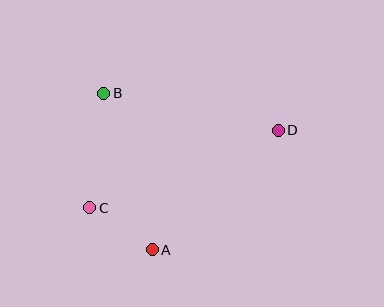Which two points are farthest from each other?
Points C and D are farthest from each other.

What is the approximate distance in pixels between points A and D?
The distance between A and D is approximately 174 pixels.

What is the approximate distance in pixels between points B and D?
The distance between B and D is approximately 179 pixels.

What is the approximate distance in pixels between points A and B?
The distance between A and B is approximately 164 pixels.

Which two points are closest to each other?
Points A and C are closest to each other.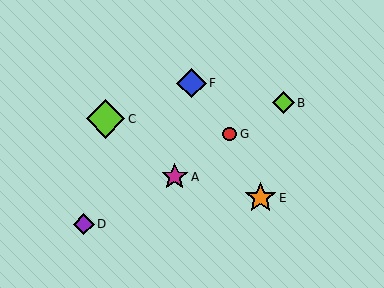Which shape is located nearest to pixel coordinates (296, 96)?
The lime diamond (labeled B) at (284, 103) is nearest to that location.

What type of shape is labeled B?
Shape B is a lime diamond.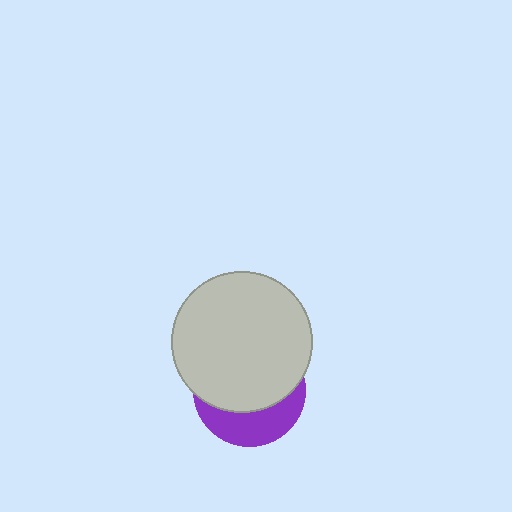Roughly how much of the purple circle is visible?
A small part of it is visible (roughly 35%).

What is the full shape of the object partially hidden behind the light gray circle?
The partially hidden object is a purple circle.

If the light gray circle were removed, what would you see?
You would see the complete purple circle.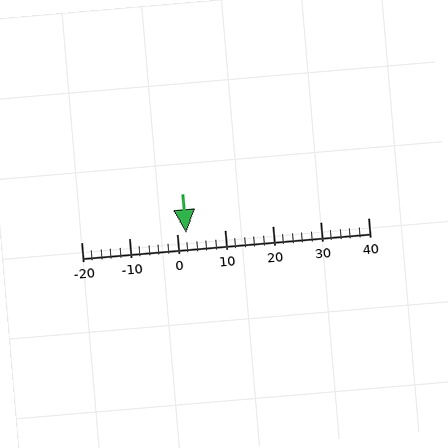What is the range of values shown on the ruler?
The ruler shows values from -20 to 40.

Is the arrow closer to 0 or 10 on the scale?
The arrow is closer to 0.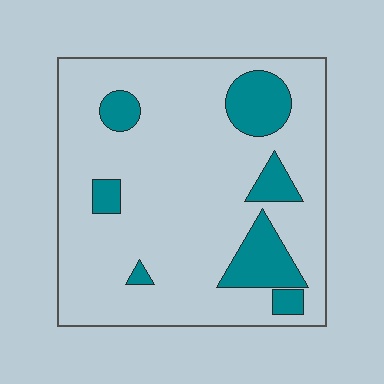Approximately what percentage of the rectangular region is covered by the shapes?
Approximately 15%.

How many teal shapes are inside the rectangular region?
7.